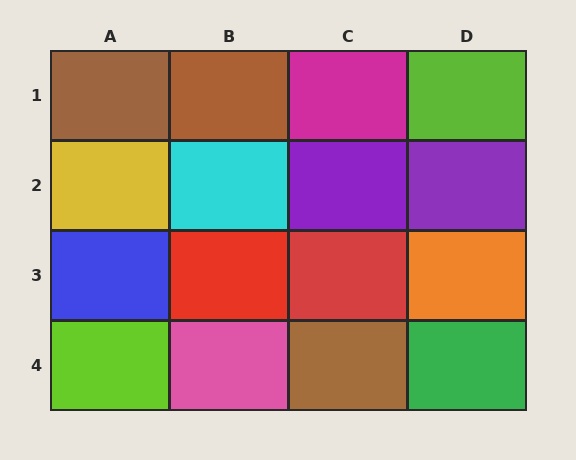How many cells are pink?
1 cell is pink.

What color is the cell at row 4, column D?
Green.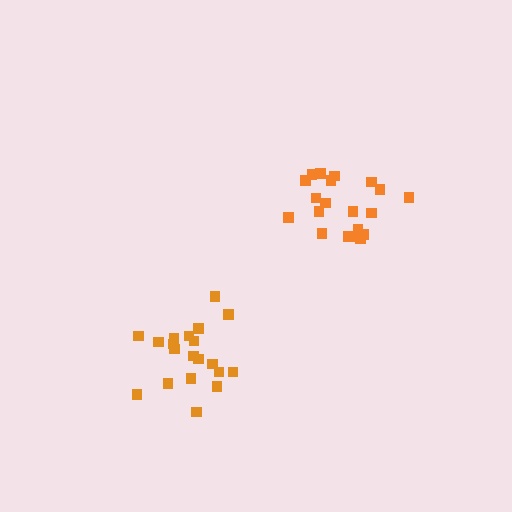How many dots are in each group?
Group 1: 20 dots, Group 2: 20 dots (40 total).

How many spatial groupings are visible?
There are 2 spatial groupings.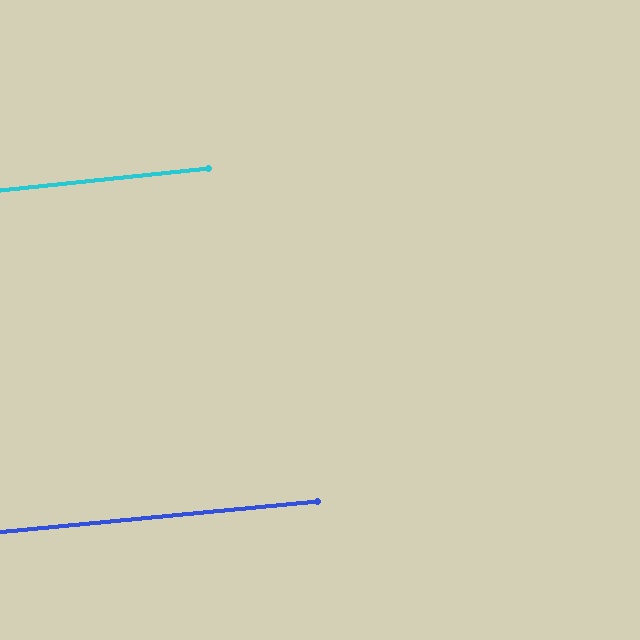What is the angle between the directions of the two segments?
Approximately 1 degree.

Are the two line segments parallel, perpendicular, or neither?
Parallel — their directions differ by only 0.7°.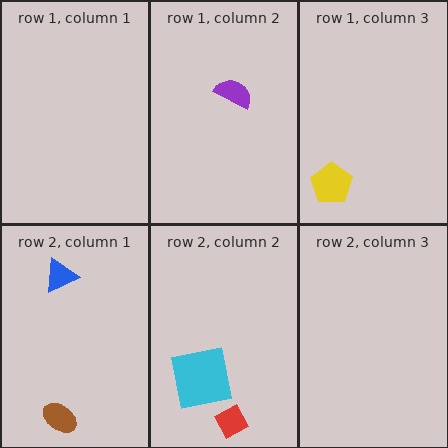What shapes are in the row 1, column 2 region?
The purple semicircle.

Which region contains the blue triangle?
The row 2, column 1 region.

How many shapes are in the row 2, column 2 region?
2.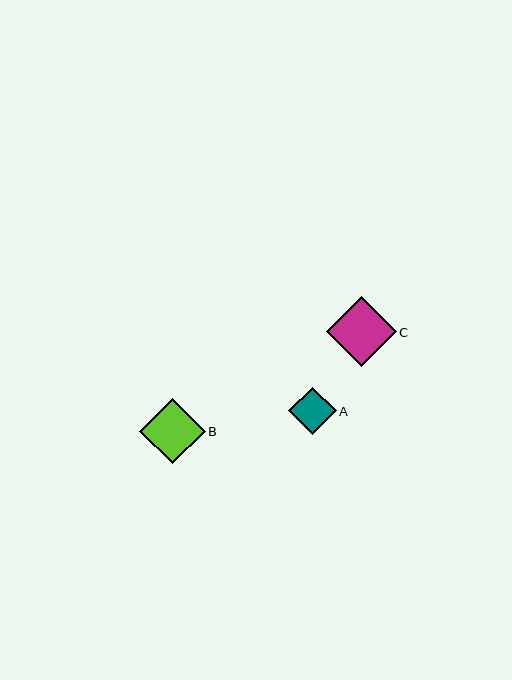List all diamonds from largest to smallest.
From largest to smallest: C, B, A.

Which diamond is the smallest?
Diamond A is the smallest with a size of approximately 47 pixels.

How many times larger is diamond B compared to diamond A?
Diamond B is approximately 1.4 times the size of diamond A.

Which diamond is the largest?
Diamond C is the largest with a size of approximately 69 pixels.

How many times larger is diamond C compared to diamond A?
Diamond C is approximately 1.5 times the size of diamond A.